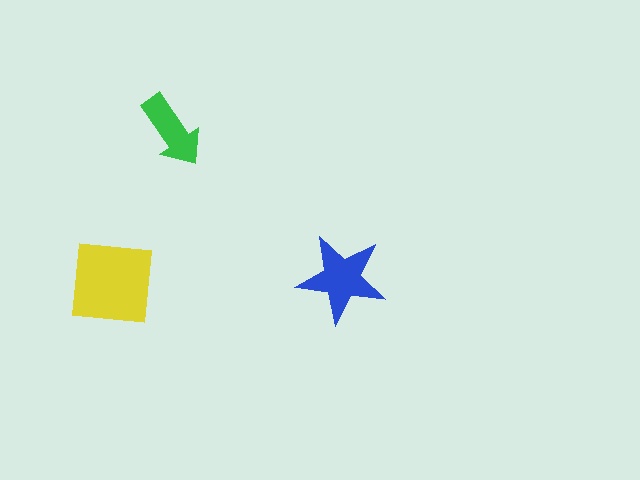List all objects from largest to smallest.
The yellow square, the blue star, the green arrow.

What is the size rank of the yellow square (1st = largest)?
1st.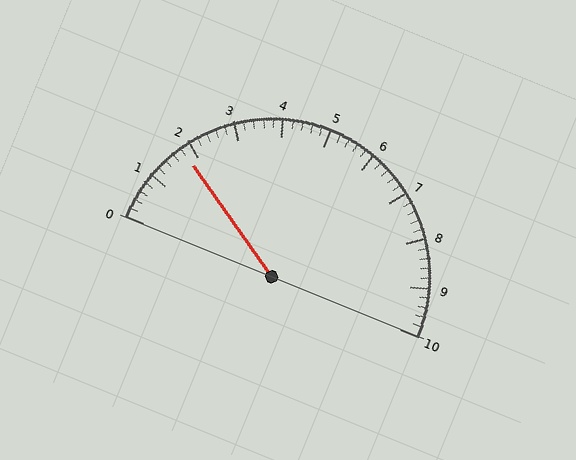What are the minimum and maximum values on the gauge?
The gauge ranges from 0 to 10.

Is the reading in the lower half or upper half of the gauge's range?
The reading is in the lower half of the range (0 to 10).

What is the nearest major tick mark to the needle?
The nearest major tick mark is 2.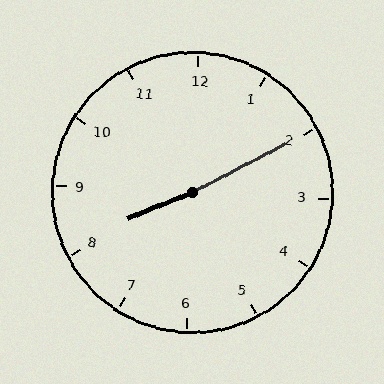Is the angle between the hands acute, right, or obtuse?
It is obtuse.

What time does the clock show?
8:10.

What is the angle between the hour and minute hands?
Approximately 175 degrees.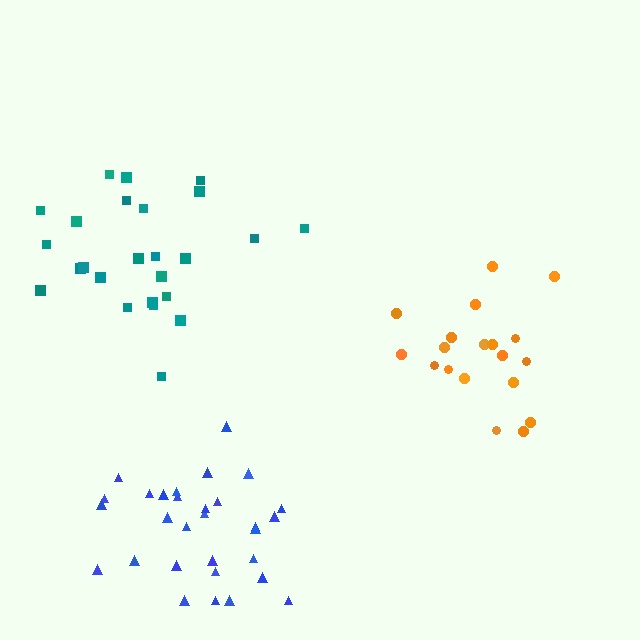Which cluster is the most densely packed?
Blue.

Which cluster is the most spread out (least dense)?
Teal.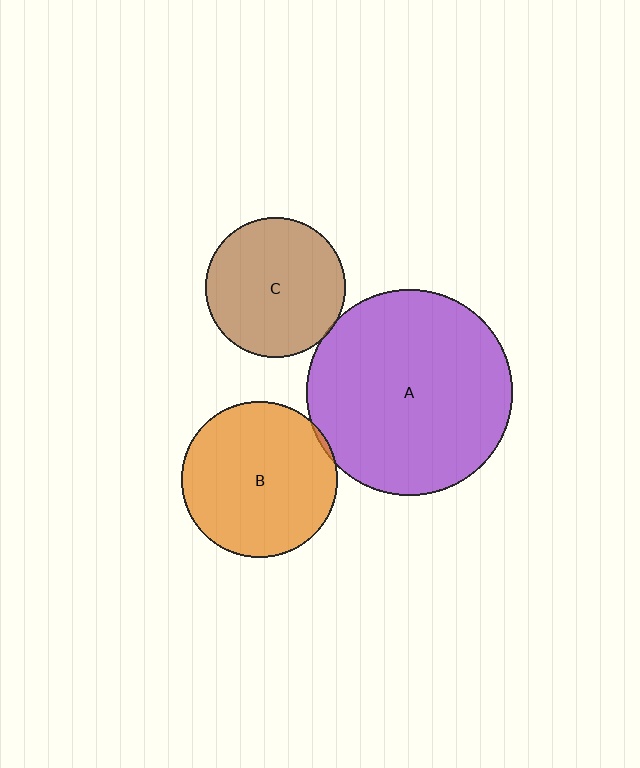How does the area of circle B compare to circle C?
Approximately 1.2 times.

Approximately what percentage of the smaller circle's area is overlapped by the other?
Approximately 5%.